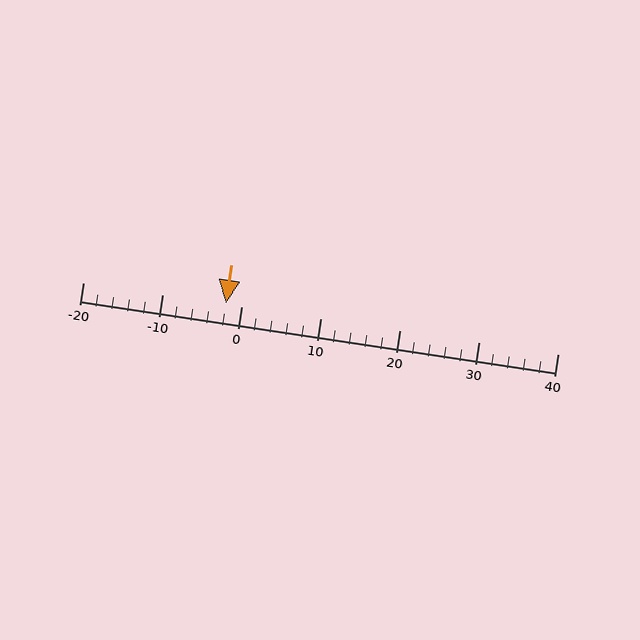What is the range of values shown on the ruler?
The ruler shows values from -20 to 40.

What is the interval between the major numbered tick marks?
The major tick marks are spaced 10 units apart.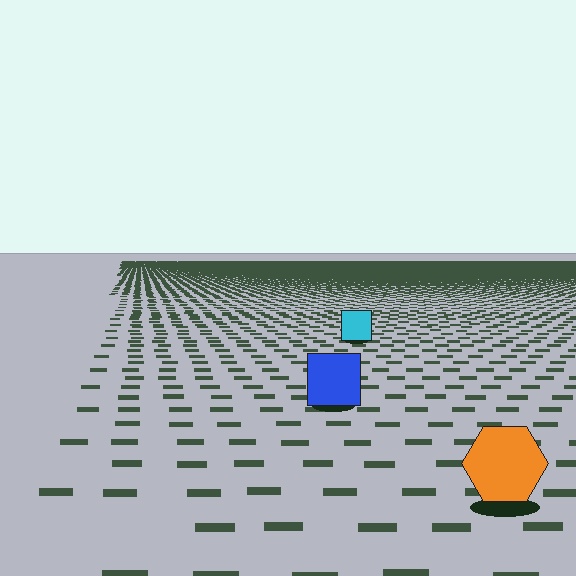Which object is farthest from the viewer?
The cyan square is farthest from the viewer. It appears smaller and the ground texture around it is denser.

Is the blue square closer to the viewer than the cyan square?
Yes. The blue square is closer — you can tell from the texture gradient: the ground texture is coarser near it.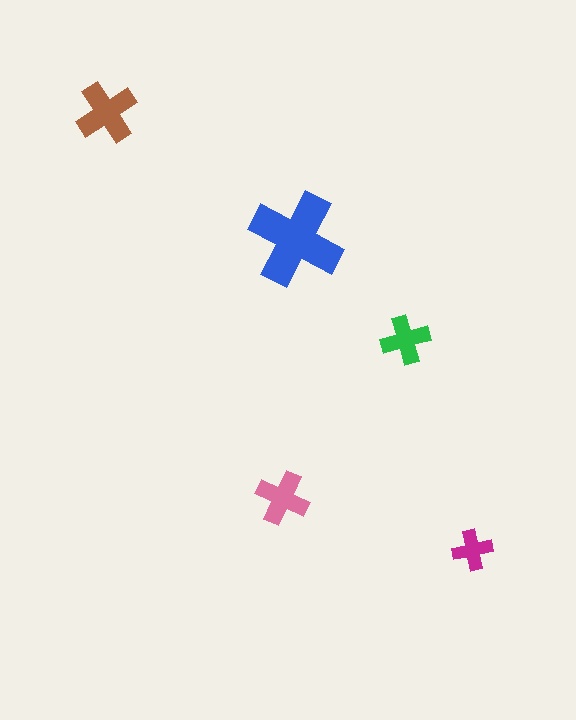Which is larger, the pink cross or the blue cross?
The blue one.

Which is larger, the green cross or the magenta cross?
The green one.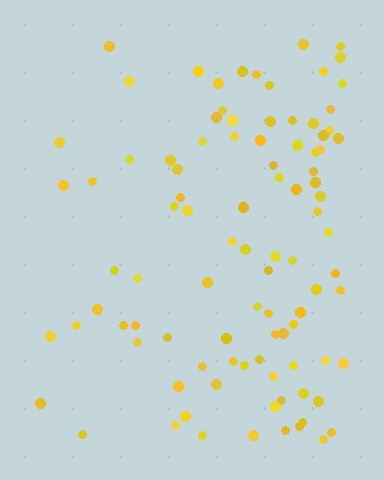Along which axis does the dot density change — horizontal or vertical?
Horizontal.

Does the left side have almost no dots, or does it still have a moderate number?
Still a moderate number, just noticeably fewer than the right.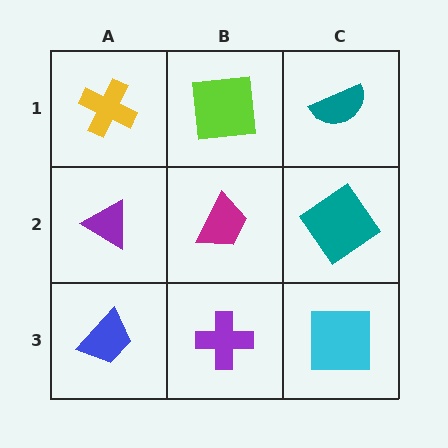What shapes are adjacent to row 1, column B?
A magenta trapezoid (row 2, column B), a yellow cross (row 1, column A), a teal semicircle (row 1, column C).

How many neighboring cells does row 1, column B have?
3.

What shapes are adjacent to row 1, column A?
A purple triangle (row 2, column A), a lime square (row 1, column B).